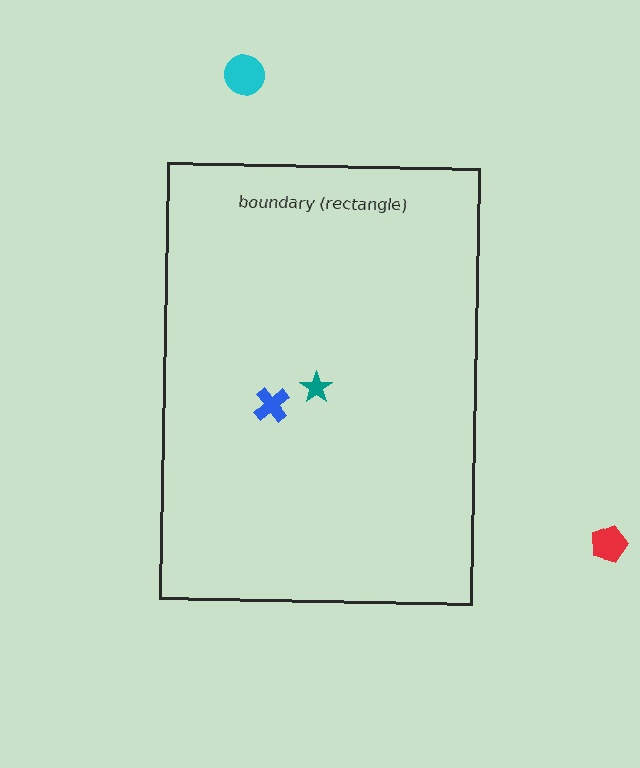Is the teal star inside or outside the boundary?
Inside.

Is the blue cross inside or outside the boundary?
Inside.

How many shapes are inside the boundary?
2 inside, 2 outside.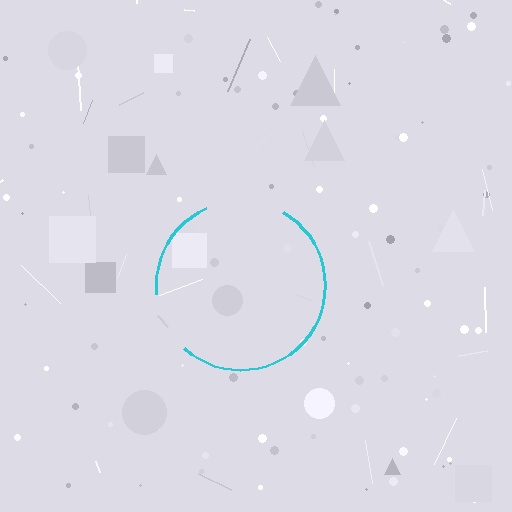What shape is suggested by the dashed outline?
The dashed outline suggests a circle.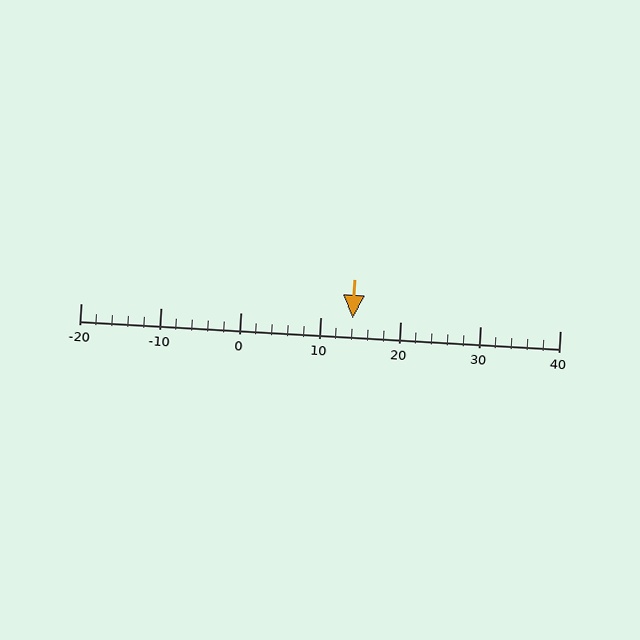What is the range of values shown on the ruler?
The ruler shows values from -20 to 40.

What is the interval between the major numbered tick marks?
The major tick marks are spaced 10 units apart.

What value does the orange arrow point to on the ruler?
The orange arrow points to approximately 14.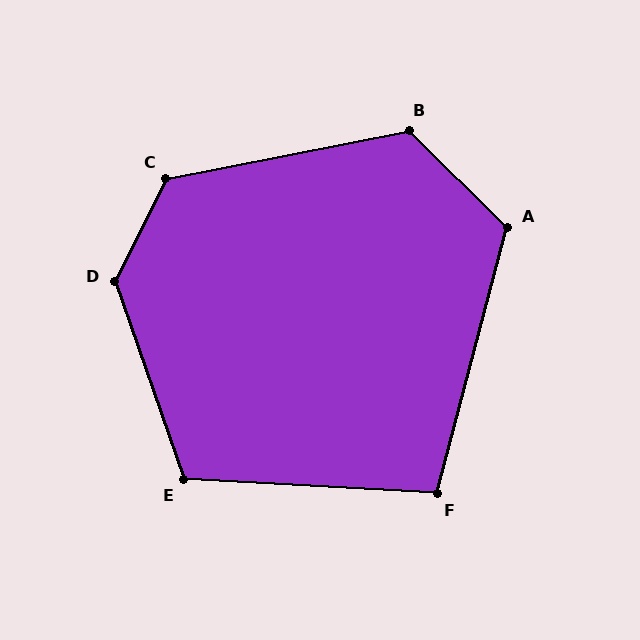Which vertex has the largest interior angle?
D, at approximately 134 degrees.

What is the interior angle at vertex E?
Approximately 113 degrees (obtuse).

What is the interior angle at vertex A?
Approximately 120 degrees (obtuse).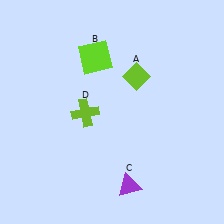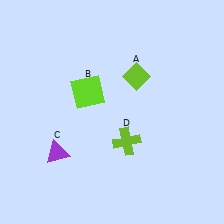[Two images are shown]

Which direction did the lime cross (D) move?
The lime cross (D) moved right.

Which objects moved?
The objects that moved are: the lime square (B), the purple triangle (C), the lime cross (D).